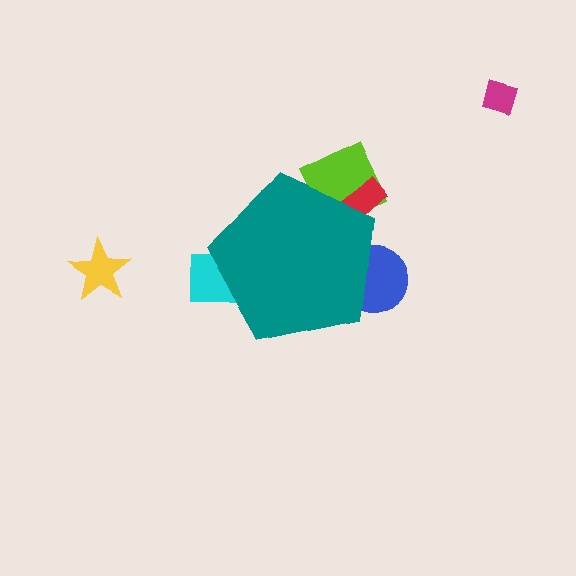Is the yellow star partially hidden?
No, the yellow star is fully visible.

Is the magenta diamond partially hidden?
No, the magenta diamond is fully visible.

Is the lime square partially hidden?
Yes, the lime square is partially hidden behind the teal pentagon.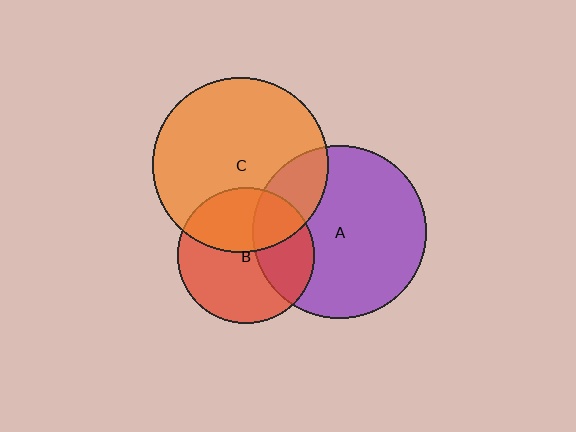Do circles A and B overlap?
Yes.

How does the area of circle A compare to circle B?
Approximately 1.6 times.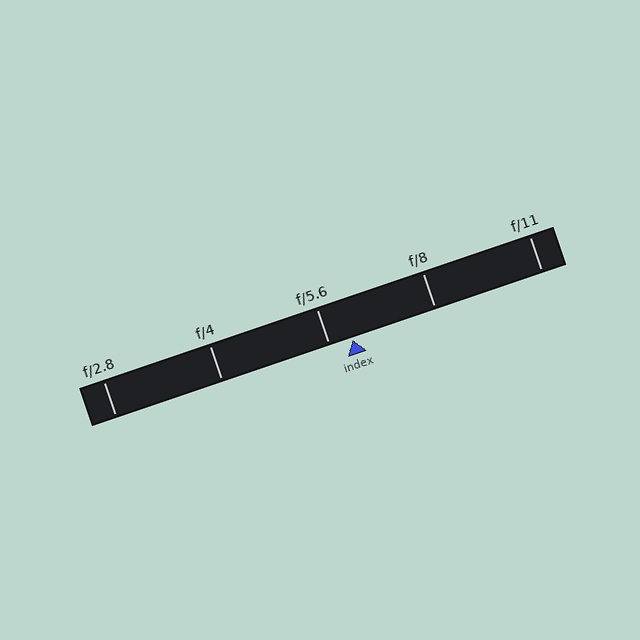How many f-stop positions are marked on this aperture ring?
There are 5 f-stop positions marked.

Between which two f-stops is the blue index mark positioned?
The index mark is between f/5.6 and f/8.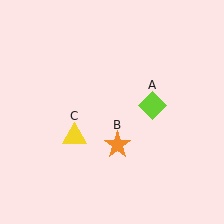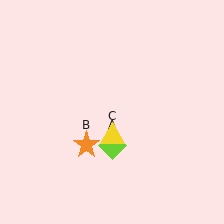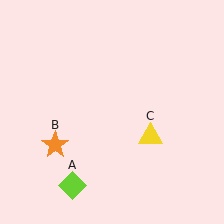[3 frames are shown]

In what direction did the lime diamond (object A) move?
The lime diamond (object A) moved down and to the left.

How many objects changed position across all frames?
3 objects changed position: lime diamond (object A), orange star (object B), yellow triangle (object C).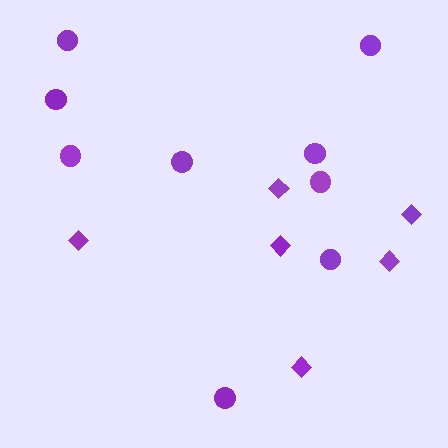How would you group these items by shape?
There are 2 groups: one group of circles (9) and one group of diamonds (6).